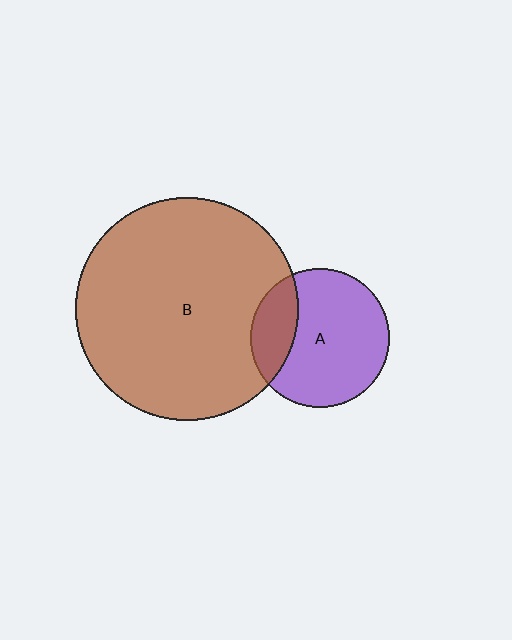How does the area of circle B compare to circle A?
Approximately 2.6 times.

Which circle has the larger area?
Circle B (brown).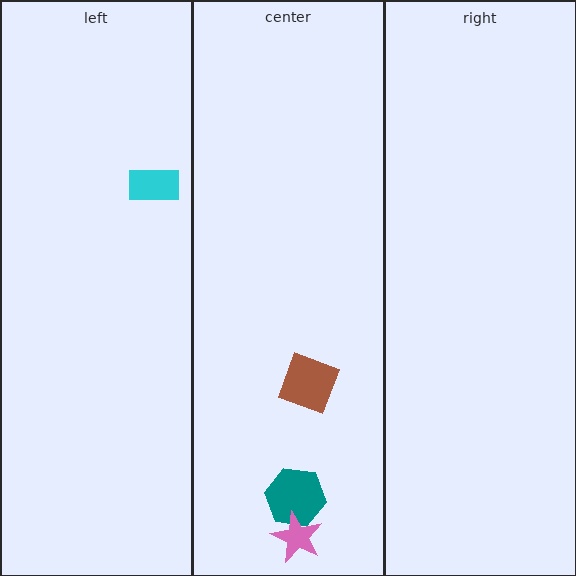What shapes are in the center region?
The teal hexagon, the pink star, the brown diamond.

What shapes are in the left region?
The cyan rectangle.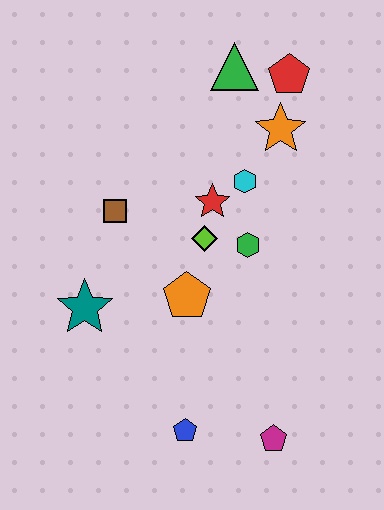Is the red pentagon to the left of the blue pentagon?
No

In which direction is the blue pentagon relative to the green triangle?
The blue pentagon is below the green triangle.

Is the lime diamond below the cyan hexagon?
Yes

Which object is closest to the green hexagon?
The lime diamond is closest to the green hexagon.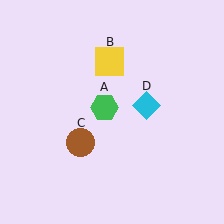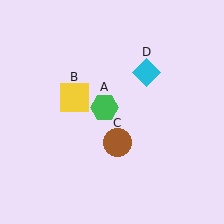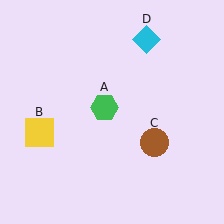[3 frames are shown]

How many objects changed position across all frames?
3 objects changed position: yellow square (object B), brown circle (object C), cyan diamond (object D).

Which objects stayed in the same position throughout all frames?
Green hexagon (object A) remained stationary.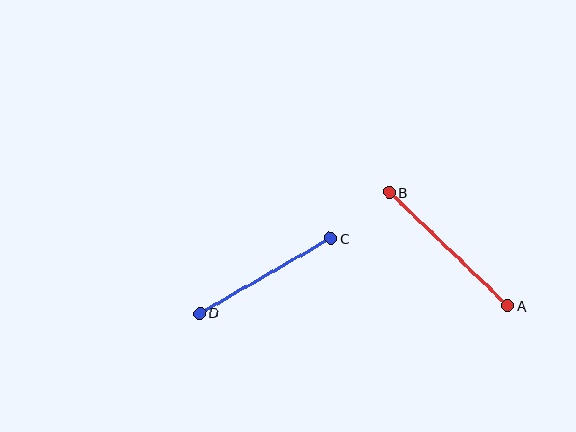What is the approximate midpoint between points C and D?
The midpoint is at approximately (265, 276) pixels.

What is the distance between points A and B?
The distance is approximately 164 pixels.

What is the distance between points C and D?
The distance is approximately 151 pixels.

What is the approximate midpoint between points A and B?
The midpoint is at approximately (448, 249) pixels.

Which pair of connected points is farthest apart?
Points A and B are farthest apart.